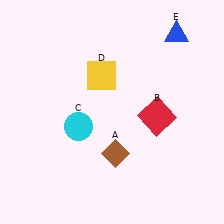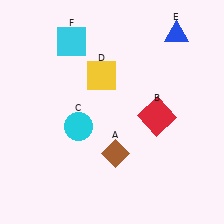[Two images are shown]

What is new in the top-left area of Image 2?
A cyan square (F) was added in the top-left area of Image 2.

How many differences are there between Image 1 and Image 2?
There is 1 difference between the two images.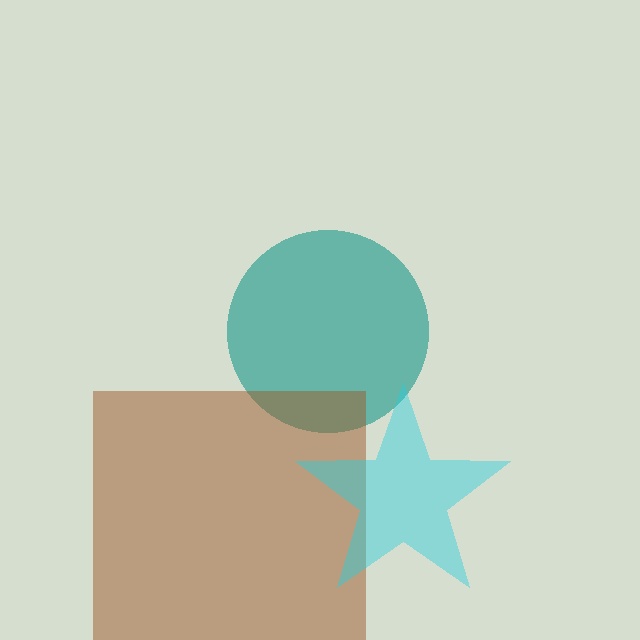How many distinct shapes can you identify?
There are 3 distinct shapes: a teal circle, a brown square, a cyan star.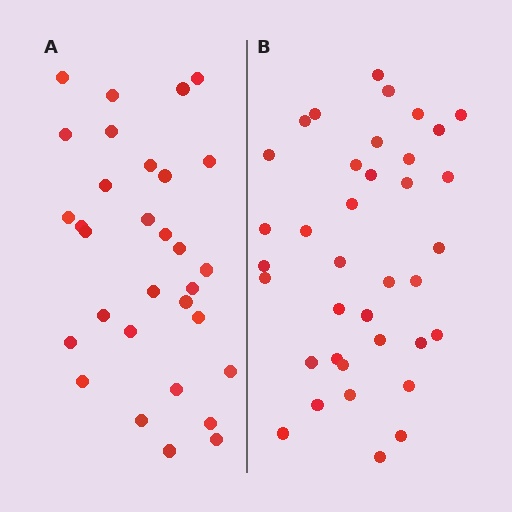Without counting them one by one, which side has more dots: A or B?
Region B (the right region) has more dots.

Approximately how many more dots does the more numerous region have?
Region B has about 6 more dots than region A.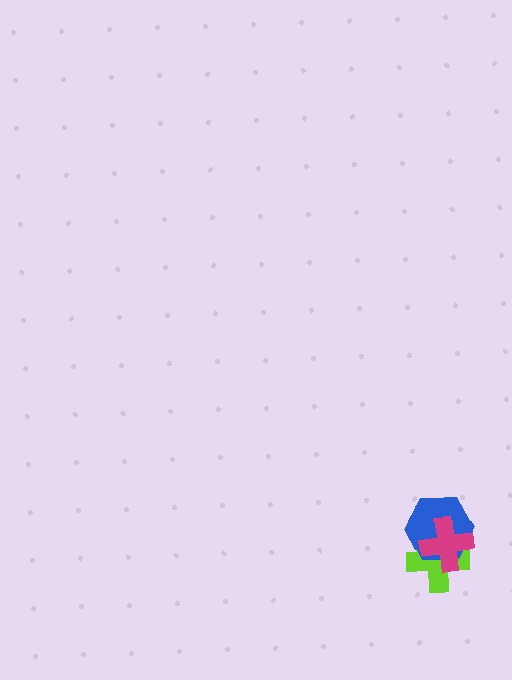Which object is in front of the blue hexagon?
The magenta cross is in front of the blue hexagon.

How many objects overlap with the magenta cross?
2 objects overlap with the magenta cross.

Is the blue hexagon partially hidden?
Yes, it is partially covered by another shape.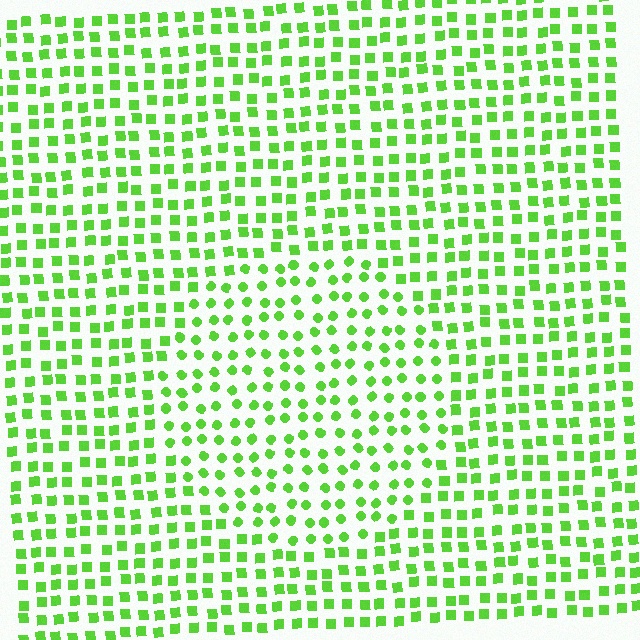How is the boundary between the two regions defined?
The boundary is defined by a change in element shape: circles inside vs. squares outside. All elements share the same color and spacing.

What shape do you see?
I see a circle.